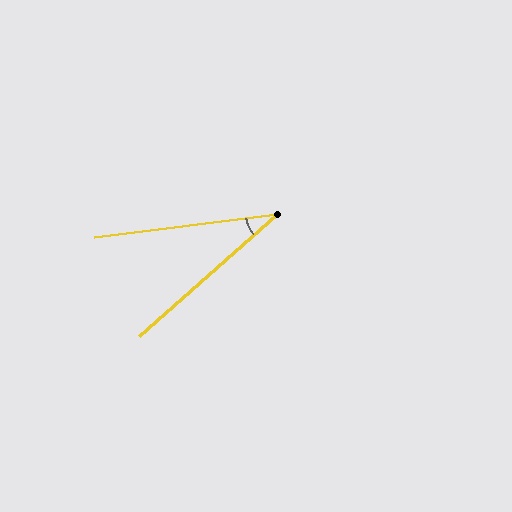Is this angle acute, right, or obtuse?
It is acute.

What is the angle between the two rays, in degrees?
Approximately 34 degrees.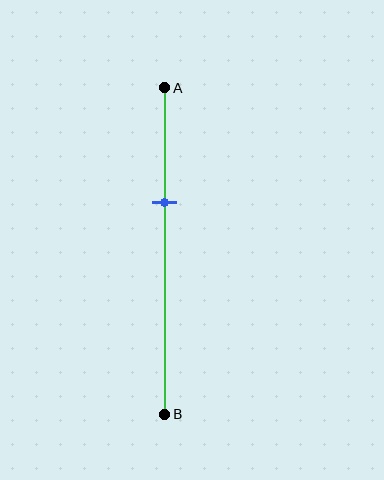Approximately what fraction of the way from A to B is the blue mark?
The blue mark is approximately 35% of the way from A to B.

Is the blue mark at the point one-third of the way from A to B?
Yes, the mark is approximately at the one-third point.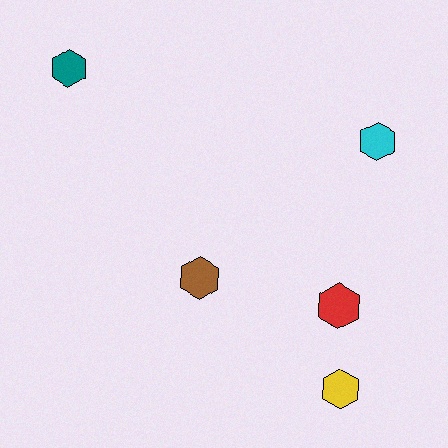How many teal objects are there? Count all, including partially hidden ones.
There is 1 teal object.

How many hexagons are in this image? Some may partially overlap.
There are 5 hexagons.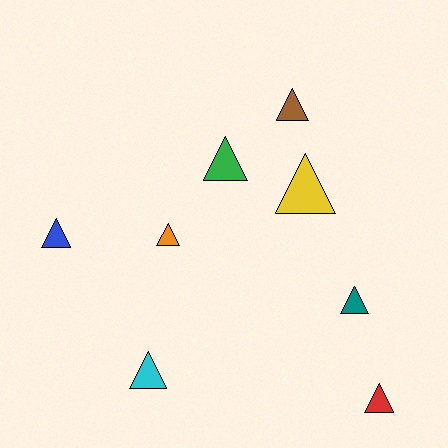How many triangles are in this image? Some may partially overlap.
There are 8 triangles.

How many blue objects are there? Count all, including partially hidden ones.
There is 1 blue object.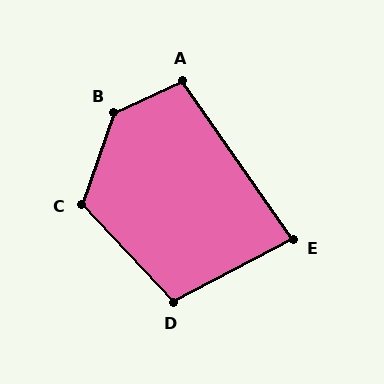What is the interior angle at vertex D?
Approximately 106 degrees (obtuse).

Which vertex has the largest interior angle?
B, at approximately 134 degrees.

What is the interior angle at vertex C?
Approximately 117 degrees (obtuse).